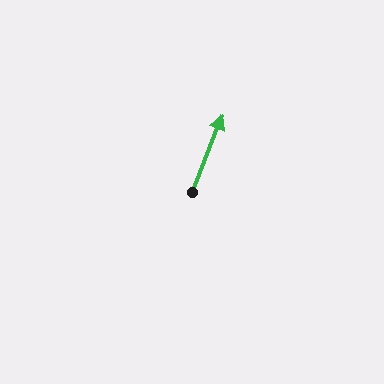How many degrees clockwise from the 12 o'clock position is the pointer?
Approximately 21 degrees.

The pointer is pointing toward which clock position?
Roughly 1 o'clock.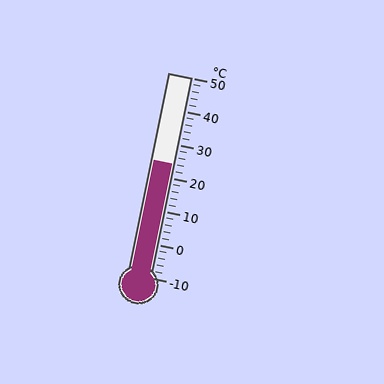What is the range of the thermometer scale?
The thermometer scale ranges from -10°C to 50°C.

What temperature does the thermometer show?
The thermometer shows approximately 24°C.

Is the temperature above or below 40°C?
The temperature is below 40°C.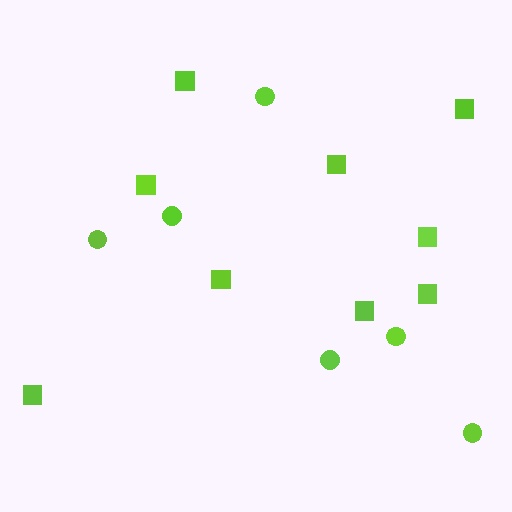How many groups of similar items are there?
There are 2 groups: one group of circles (6) and one group of squares (9).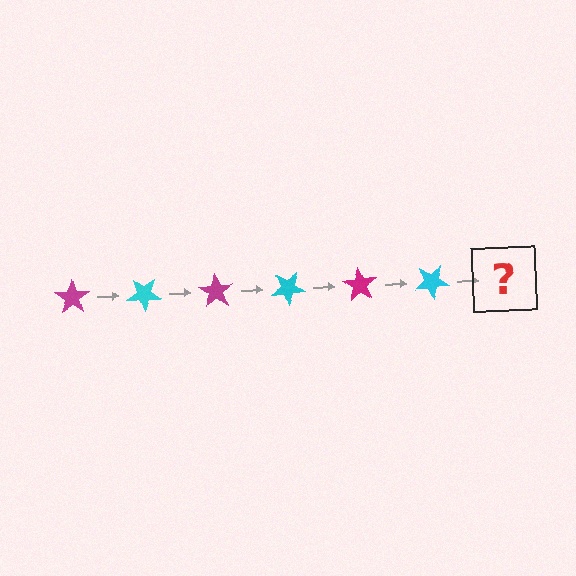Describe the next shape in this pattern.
It should be a magenta star, rotated 210 degrees from the start.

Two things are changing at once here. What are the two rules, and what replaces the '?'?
The two rules are that it rotates 35 degrees each step and the color cycles through magenta and cyan. The '?' should be a magenta star, rotated 210 degrees from the start.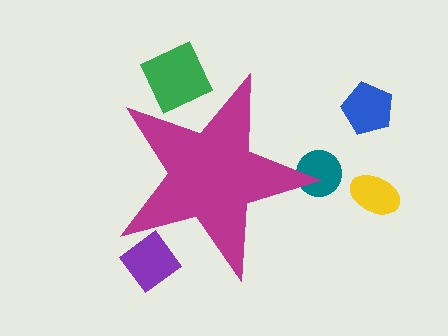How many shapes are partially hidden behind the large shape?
3 shapes are partially hidden.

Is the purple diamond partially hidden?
Yes, the purple diamond is partially hidden behind the magenta star.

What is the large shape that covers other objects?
A magenta star.